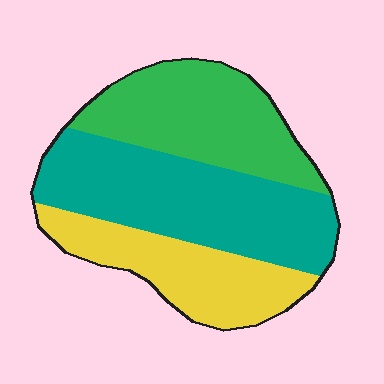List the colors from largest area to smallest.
From largest to smallest: teal, green, yellow.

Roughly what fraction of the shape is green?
Green takes up about one third (1/3) of the shape.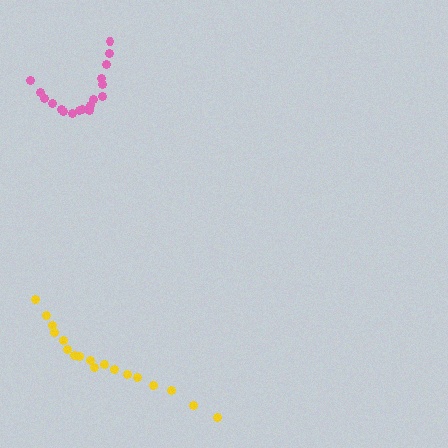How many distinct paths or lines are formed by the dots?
There are 2 distinct paths.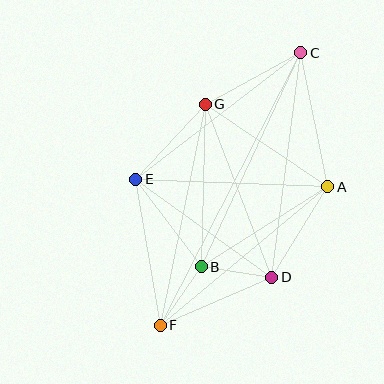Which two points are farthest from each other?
Points C and F are farthest from each other.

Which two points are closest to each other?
Points B and D are closest to each other.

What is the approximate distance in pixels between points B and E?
The distance between B and E is approximately 109 pixels.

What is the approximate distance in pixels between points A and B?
The distance between A and B is approximately 150 pixels.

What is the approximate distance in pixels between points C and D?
The distance between C and D is approximately 226 pixels.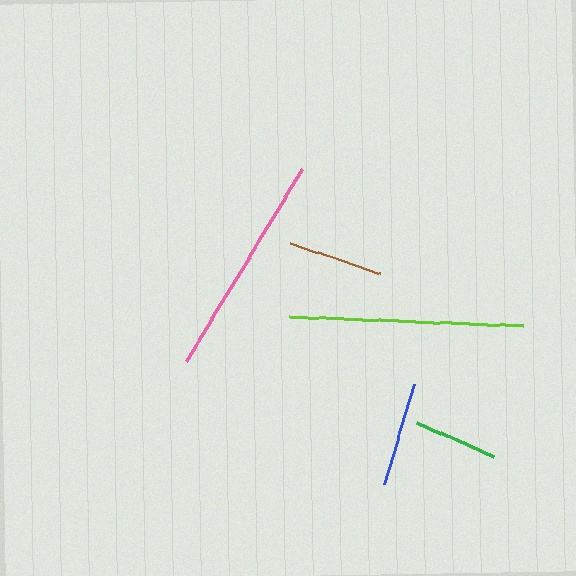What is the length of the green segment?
The green segment is approximately 84 pixels long.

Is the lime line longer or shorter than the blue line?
The lime line is longer than the blue line.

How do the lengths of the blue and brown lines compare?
The blue and brown lines are approximately the same length.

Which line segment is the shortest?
The green line is the shortest at approximately 84 pixels.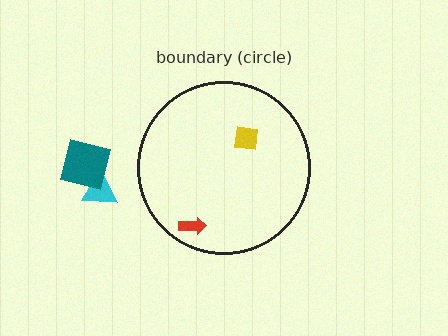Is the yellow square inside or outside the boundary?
Inside.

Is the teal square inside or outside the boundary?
Outside.